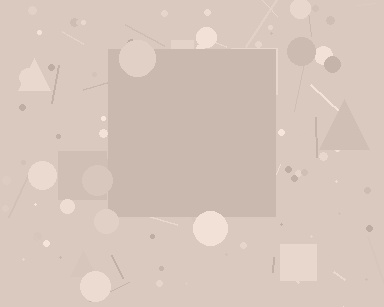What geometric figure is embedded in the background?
A square is embedded in the background.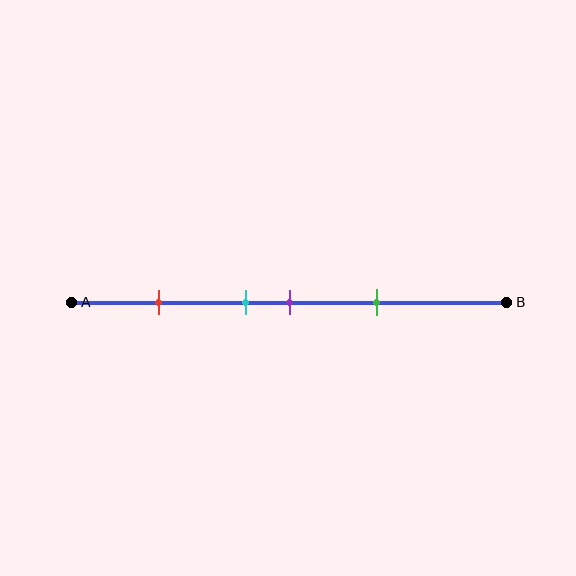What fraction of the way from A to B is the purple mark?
The purple mark is approximately 50% (0.5) of the way from A to B.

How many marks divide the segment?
There are 4 marks dividing the segment.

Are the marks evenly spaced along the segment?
No, the marks are not evenly spaced.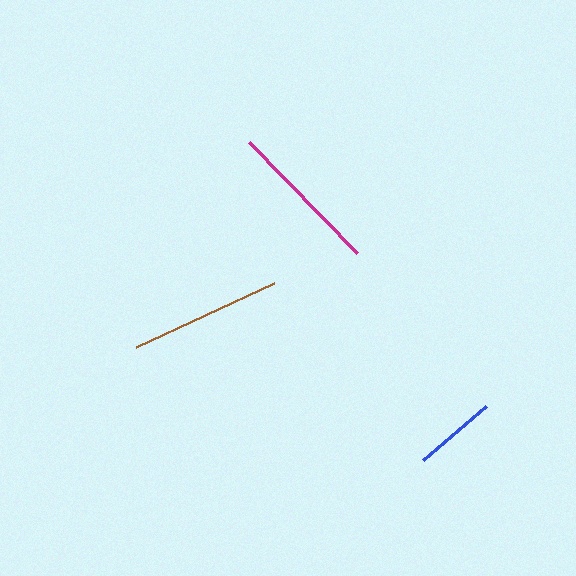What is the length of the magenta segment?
The magenta segment is approximately 155 pixels long.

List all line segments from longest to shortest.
From longest to shortest: magenta, brown, blue.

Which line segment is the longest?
The magenta line is the longest at approximately 155 pixels.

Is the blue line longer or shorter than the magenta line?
The magenta line is longer than the blue line.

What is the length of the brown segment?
The brown segment is approximately 152 pixels long.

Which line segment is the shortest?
The blue line is the shortest at approximately 83 pixels.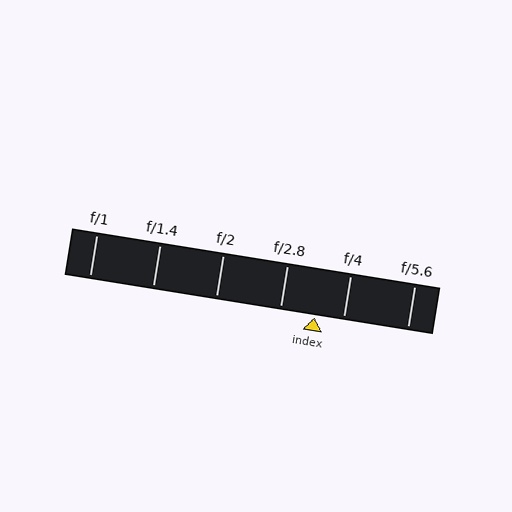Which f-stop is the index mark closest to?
The index mark is closest to f/4.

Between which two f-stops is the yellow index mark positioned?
The index mark is between f/2.8 and f/4.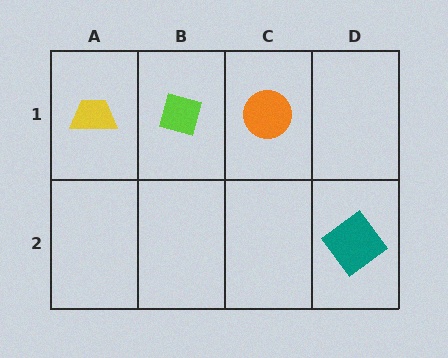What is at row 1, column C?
An orange circle.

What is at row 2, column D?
A teal diamond.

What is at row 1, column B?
A lime square.